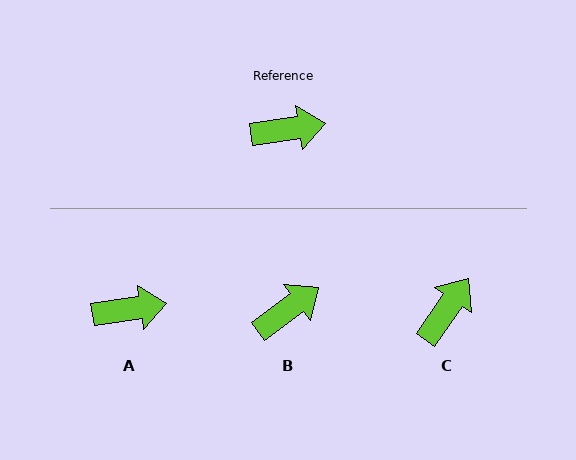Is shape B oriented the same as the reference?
No, it is off by about 27 degrees.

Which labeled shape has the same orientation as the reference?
A.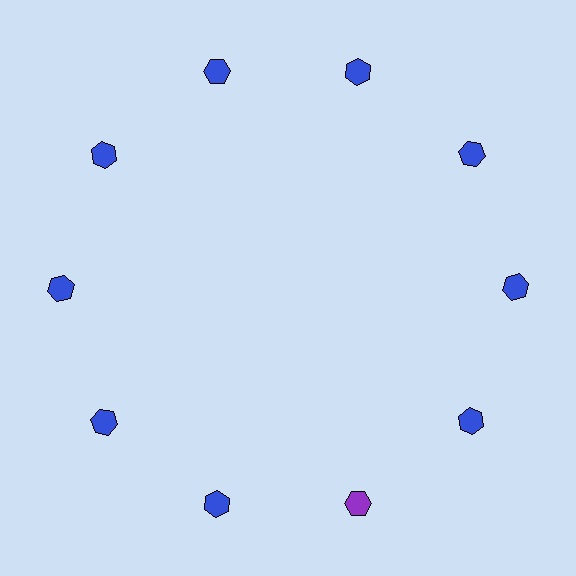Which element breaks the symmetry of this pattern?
The purple hexagon at roughly the 5 o'clock position breaks the symmetry. All other shapes are blue hexagons.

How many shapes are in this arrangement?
There are 10 shapes arranged in a ring pattern.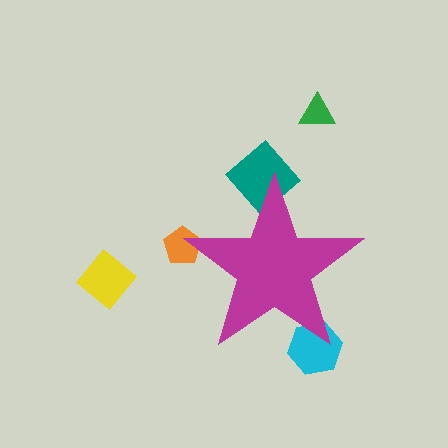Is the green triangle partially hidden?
No, the green triangle is fully visible.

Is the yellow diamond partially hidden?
No, the yellow diamond is fully visible.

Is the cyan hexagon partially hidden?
Yes, the cyan hexagon is partially hidden behind the magenta star.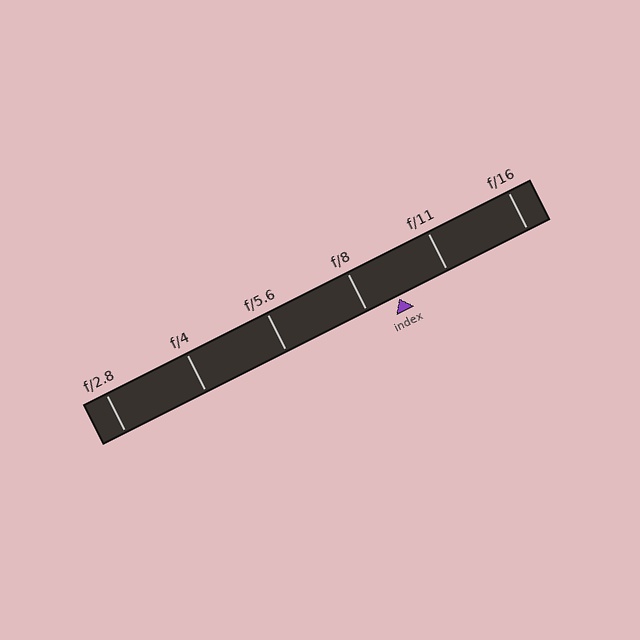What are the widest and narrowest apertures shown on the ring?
The widest aperture shown is f/2.8 and the narrowest is f/16.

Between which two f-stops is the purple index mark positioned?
The index mark is between f/8 and f/11.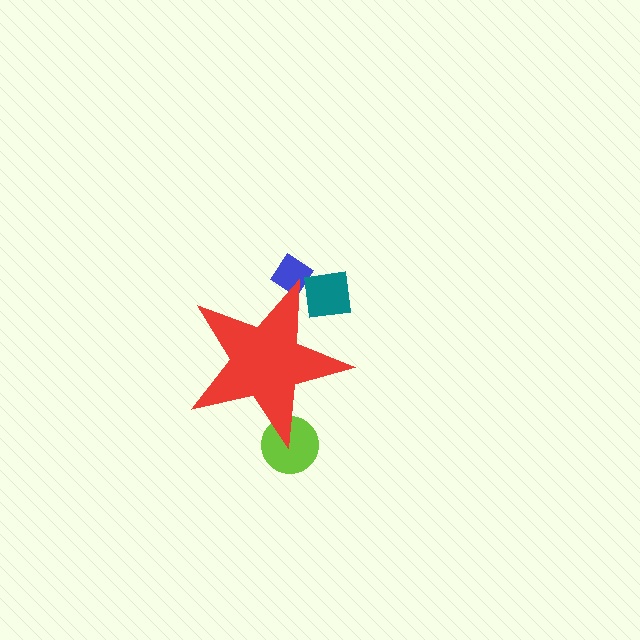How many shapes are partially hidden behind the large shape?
3 shapes are partially hidden.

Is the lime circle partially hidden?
Yes, the lime circle is partially hidden behind the red star.